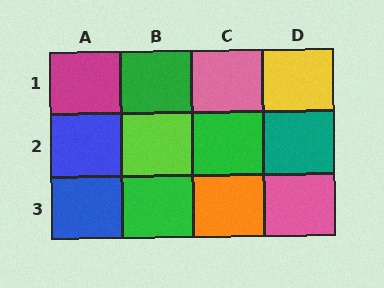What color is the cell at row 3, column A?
Blue.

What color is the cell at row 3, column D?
Pink.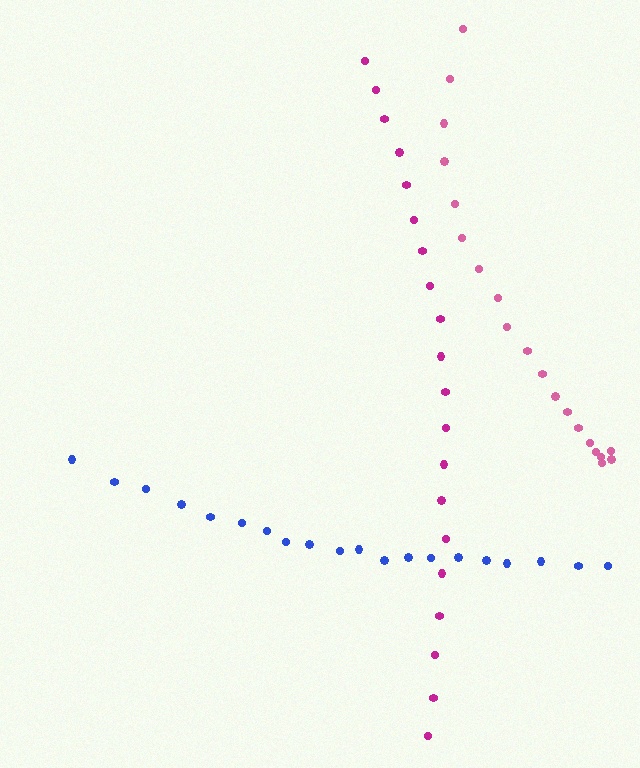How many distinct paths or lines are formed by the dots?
There are 3 distinct paths.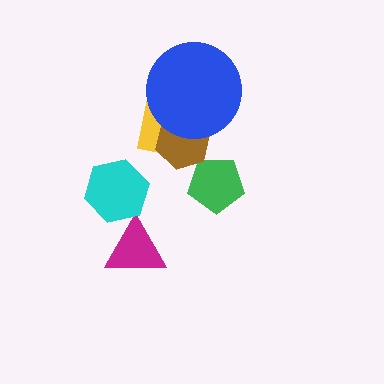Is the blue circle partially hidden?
No, no other shape covers it.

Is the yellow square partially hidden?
Yes, it is partially covered by another shape.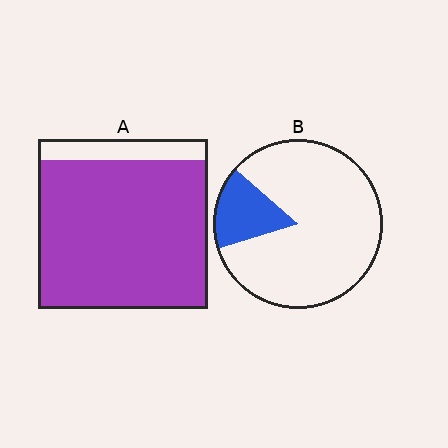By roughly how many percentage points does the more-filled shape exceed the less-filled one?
By roughly 70 percentage points (A over B).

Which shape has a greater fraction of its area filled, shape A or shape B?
Shape A.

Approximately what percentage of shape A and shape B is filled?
A is approximately 90% and B is approximately 15%.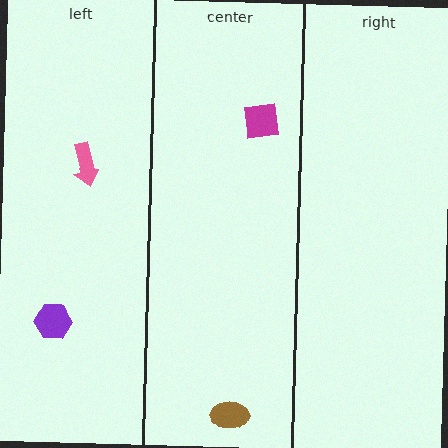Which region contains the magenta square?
The center region.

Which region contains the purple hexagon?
The left region.